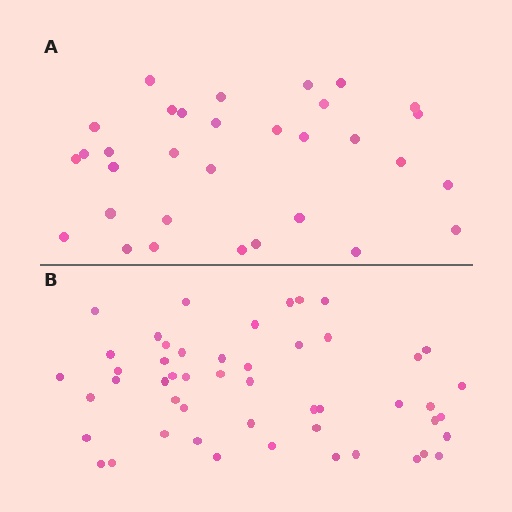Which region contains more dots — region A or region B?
Region B (the bottom region) has more dots.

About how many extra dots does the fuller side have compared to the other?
Region B has approximately 20 more dots than region A.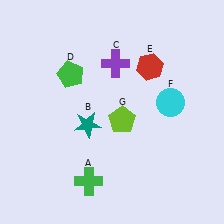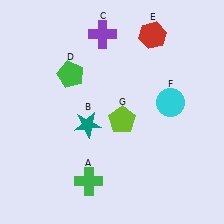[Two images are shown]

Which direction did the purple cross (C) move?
The purple cross (C) moved up.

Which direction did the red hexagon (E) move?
The red hexagon (E) moved up.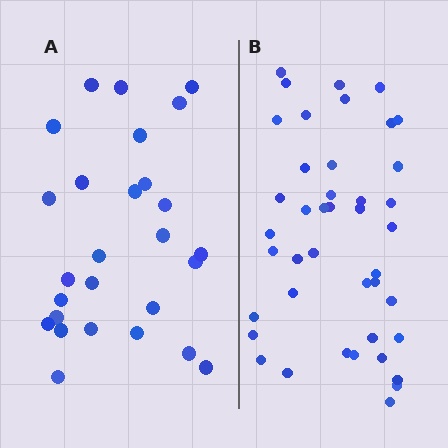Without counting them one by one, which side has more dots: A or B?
Region B (the right region) has more dots.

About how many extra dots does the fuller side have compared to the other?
Region B has approximately 15 more dots than region A.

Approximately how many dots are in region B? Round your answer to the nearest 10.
About 40 dots. (The exact count is 42, which rounds to 40.)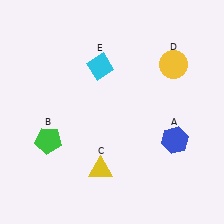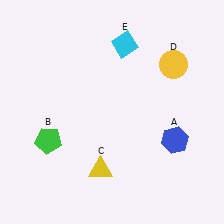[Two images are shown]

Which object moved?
The cyan diamond (E) moved right.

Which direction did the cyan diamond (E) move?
The cyan diamond (E) moved right.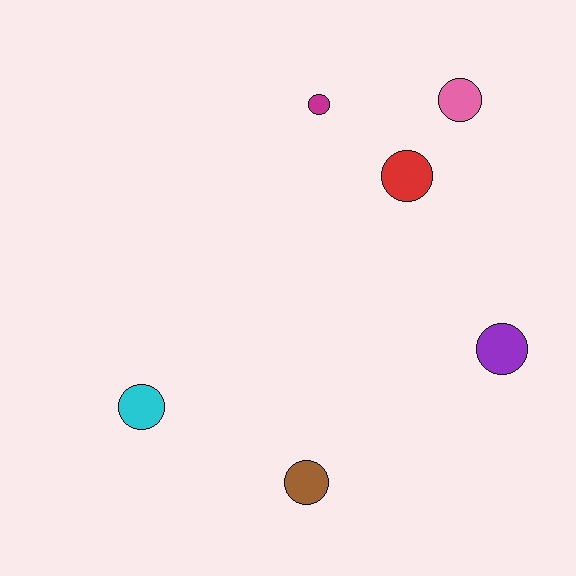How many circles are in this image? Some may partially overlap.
There are 6 circles.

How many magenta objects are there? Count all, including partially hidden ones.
There is 1 magenta object.